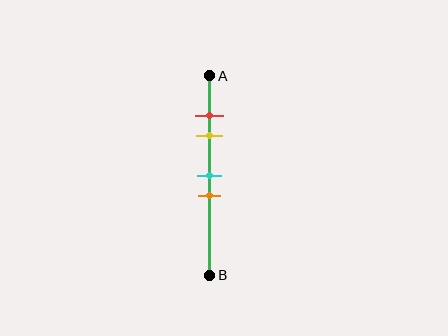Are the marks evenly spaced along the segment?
No, the marks are not evenly spaced.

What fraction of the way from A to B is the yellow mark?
The yellow mark is approximately 30% (0.3) of the way from A to B.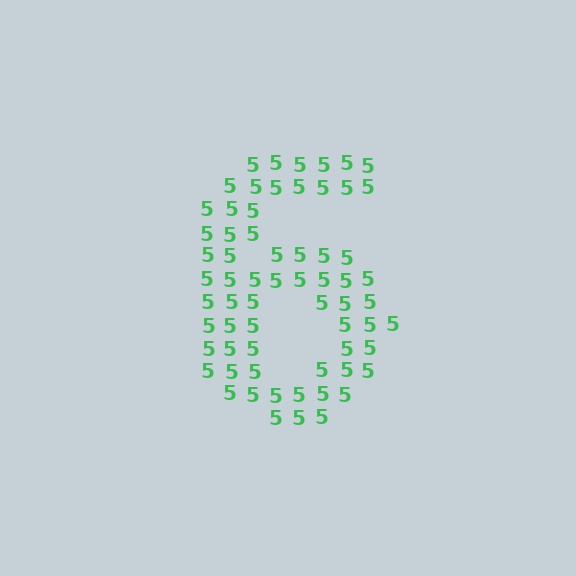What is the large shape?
The large shape is the digit 6.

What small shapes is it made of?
It is made of small digit 5's.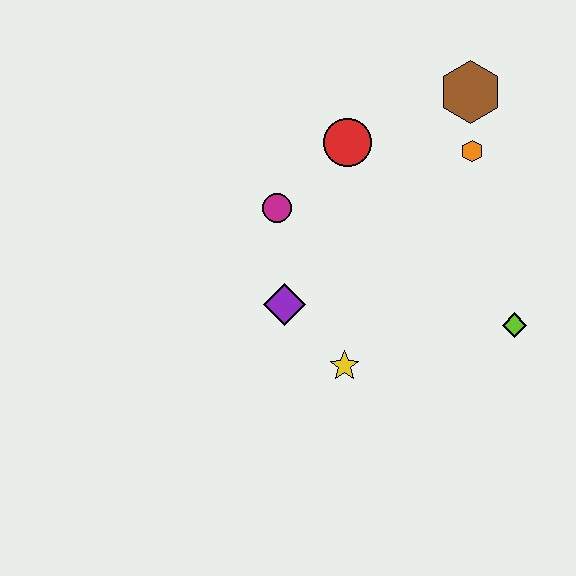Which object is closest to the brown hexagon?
The orange hexagon is closest to the brown hexagon.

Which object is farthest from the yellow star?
The brown hexagon is farthest from the yellow star.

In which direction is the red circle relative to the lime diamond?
The red circle is above the lime diamond.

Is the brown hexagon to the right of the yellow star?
Yes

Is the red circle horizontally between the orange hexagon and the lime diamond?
No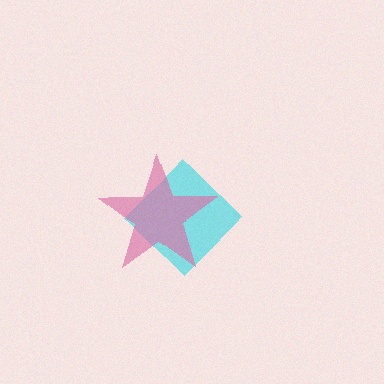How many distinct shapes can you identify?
There are 2 distinct shapes: a cyan diamond, a pink star.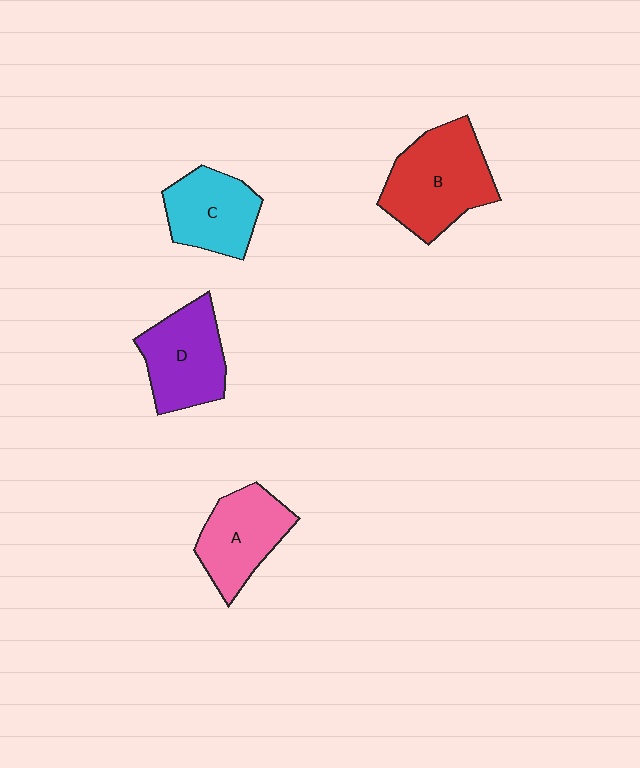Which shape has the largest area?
Shape B (red).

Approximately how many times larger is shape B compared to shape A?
Approximately 1.3 times.